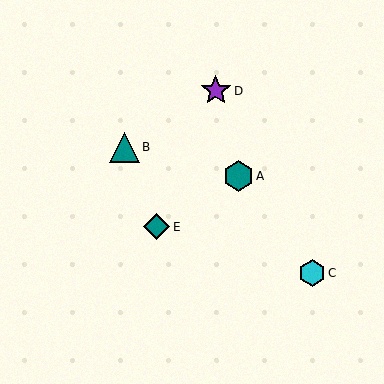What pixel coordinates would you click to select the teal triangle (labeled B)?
Click at (124, 147) to select the teal triangle B.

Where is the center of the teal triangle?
The center of the teal triangle is at (124, 147).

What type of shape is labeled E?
Shape E is a teal diamond.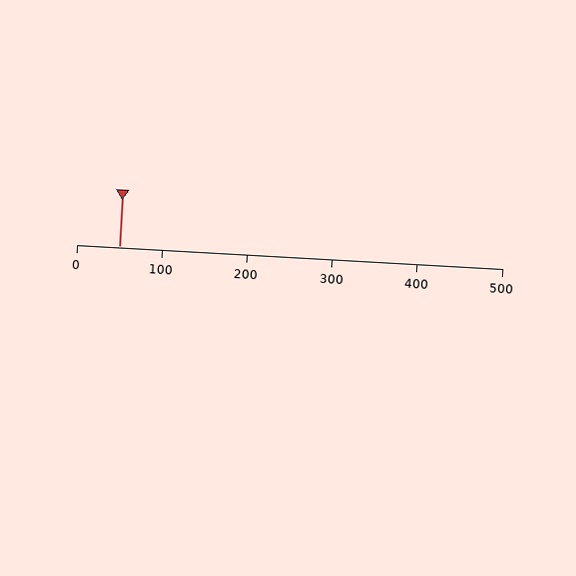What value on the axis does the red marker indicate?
The marker indicates approximately 50.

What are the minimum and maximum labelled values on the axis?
The axis runs from 0 to 500.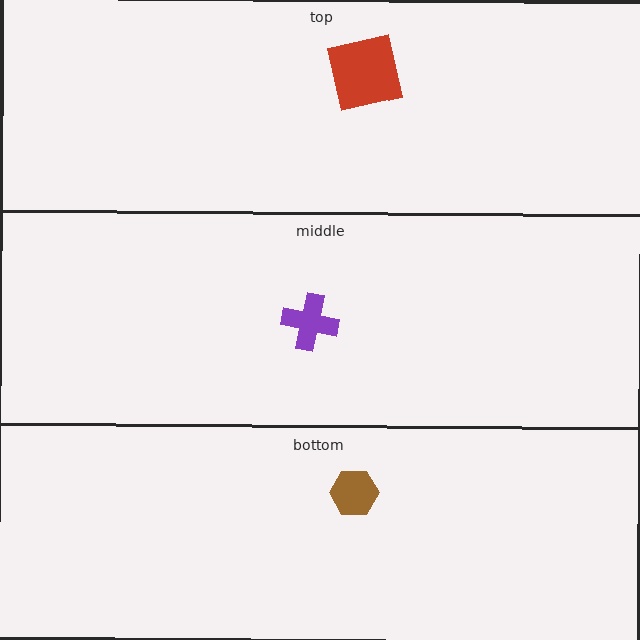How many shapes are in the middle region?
1.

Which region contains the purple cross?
The middle region.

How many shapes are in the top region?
1.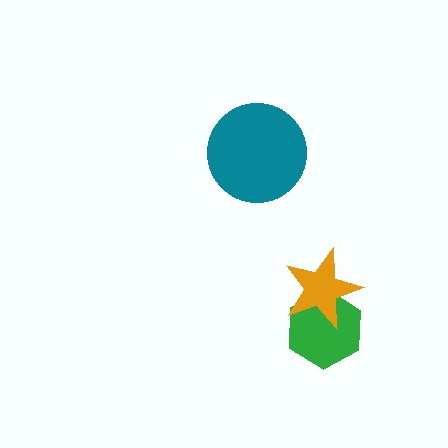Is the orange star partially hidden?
No, no other shape covers it.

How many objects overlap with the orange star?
1 object overlaps with the orange star.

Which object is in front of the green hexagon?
The orange star is in front of the green hexagon.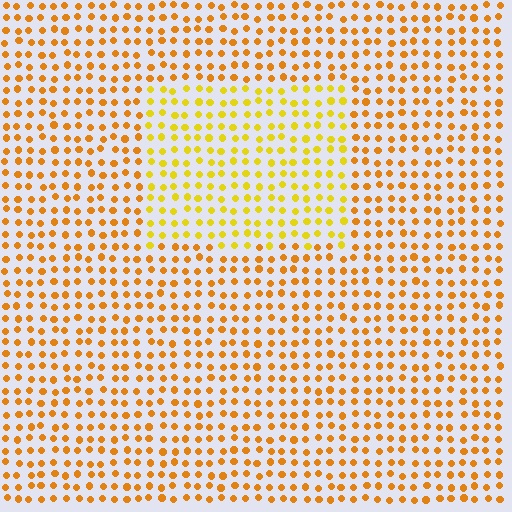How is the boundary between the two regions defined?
The boundary is defined purely by a slight shift in hue (about 24 degrees). Spacing, size, and orientation are identical on both sides.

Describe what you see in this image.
The image is filled with small orange elements in a uniform arrangement. A rectangle-shaped region is visible where the elements are tinted to a slightly different hue, forming a subtle color boundary.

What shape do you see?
I see a rectangle.